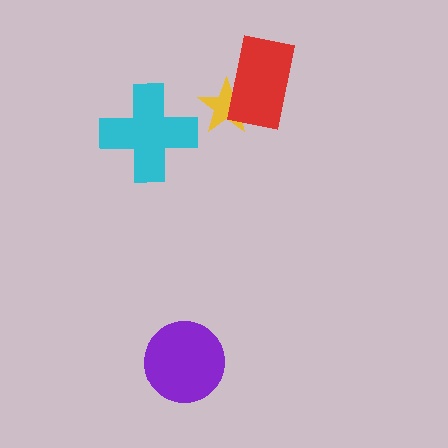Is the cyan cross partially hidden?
No, no other shape covers it.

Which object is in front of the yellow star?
The red rectangle is in front of the yellow star.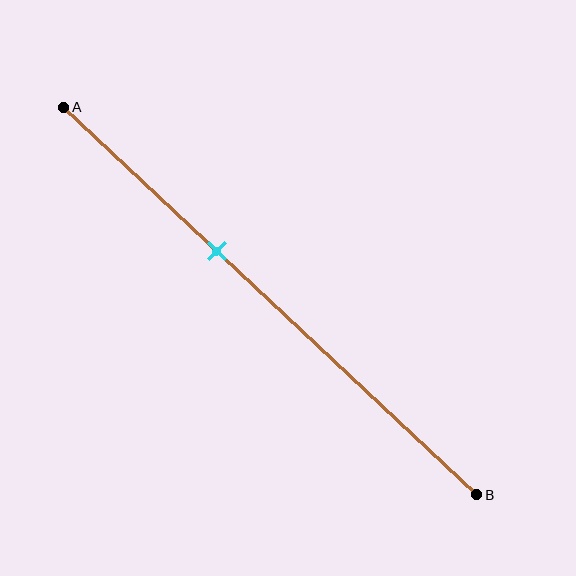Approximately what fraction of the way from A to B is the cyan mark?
The cyan mark is approximately 35% of the way from A to B.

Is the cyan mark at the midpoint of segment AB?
No, the mark is at about 35% from A, not at the 50% midpoint.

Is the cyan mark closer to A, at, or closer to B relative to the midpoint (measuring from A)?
The cyan mark is closer to point A than the midpoint of segment AB.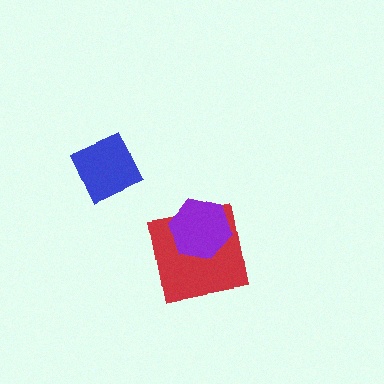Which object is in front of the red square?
The purple hexagon is in front of the red square.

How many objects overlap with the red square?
1 object overlaps with the red square.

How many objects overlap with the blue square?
0 objects overlap with the blue square.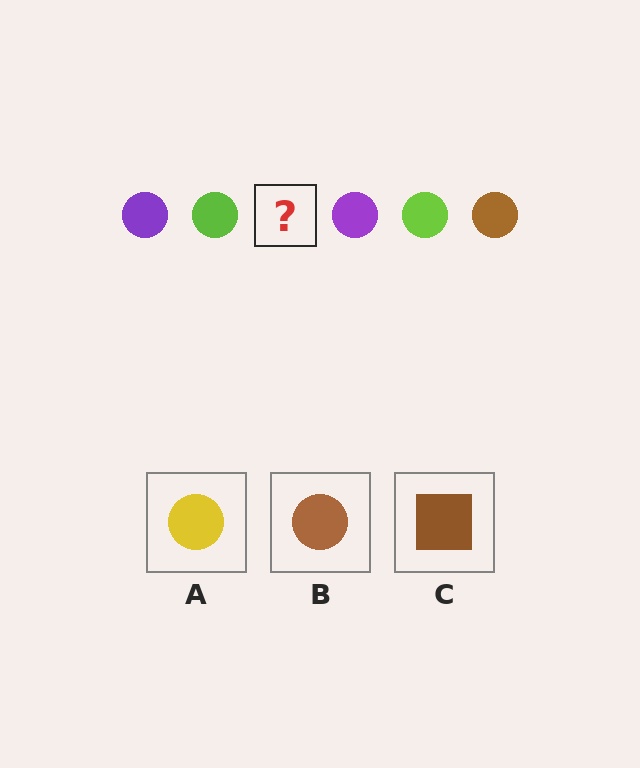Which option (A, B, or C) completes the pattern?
B.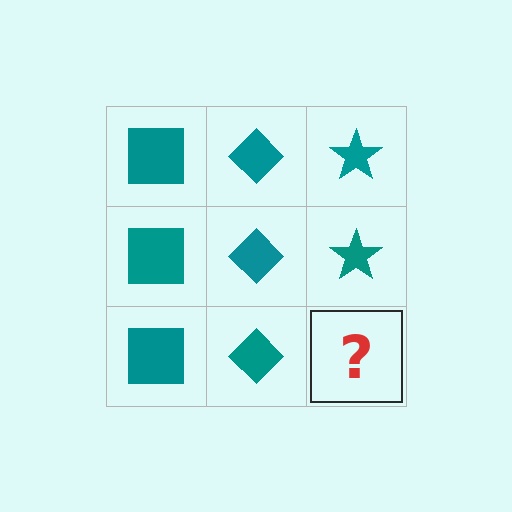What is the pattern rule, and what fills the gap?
The rule is that each column has a consistent shape. The gap should be filled with a teal star.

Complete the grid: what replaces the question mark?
The question mark should be replaced with a teal star.